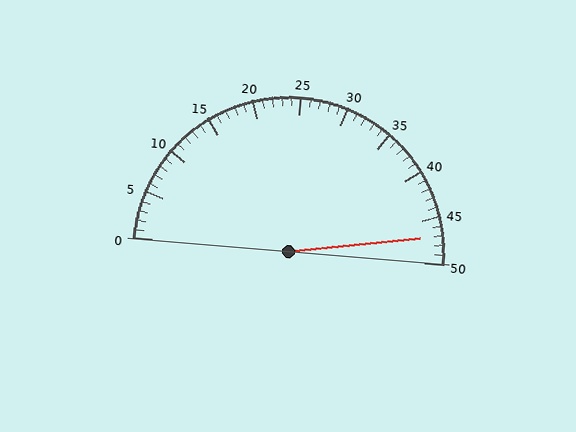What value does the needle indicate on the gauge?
The needle indicates approximately 47.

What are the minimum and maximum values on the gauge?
The gauge ranges from 0 to 50.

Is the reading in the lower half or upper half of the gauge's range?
The reading is in the upper half of the range (0 to 50).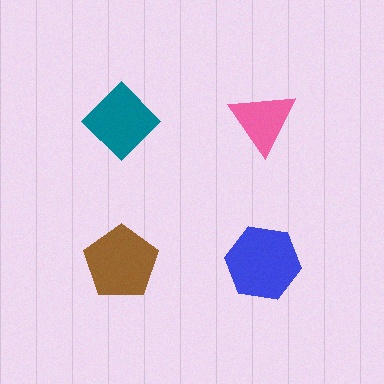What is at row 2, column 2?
A blue hexagon.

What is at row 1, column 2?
A pink triangle.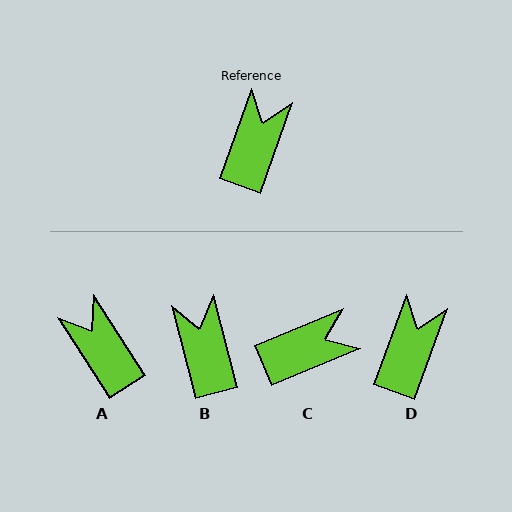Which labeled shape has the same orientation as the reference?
D.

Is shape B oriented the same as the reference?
No, it is off by about 34 degrees.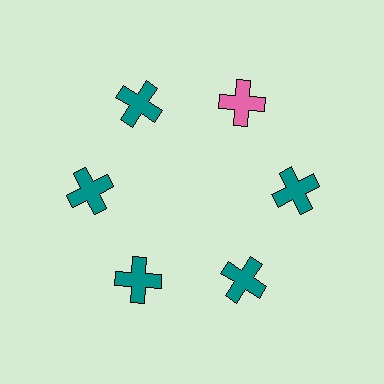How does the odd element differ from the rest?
It has a different color: pink instead of teal.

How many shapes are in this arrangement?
There are 6 shapes arranged in a ring pattern.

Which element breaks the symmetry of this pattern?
The pink cross at roughly the 1 o'clock position breaks the symmetry. All other shapes are teal crosses.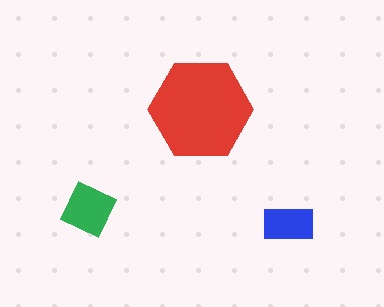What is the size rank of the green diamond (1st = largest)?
2nd.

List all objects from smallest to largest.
The blue rectangle, the green diamond, the red hexagon.